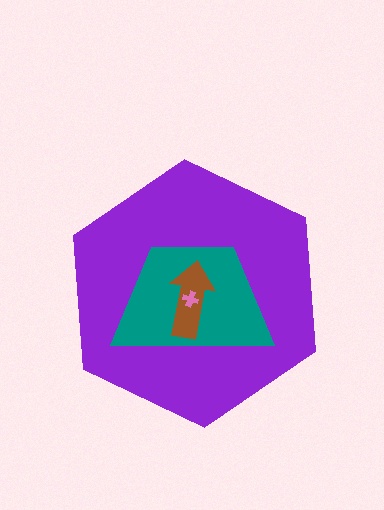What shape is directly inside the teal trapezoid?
The brown arrow.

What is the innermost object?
The pink cross.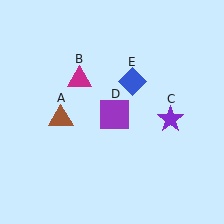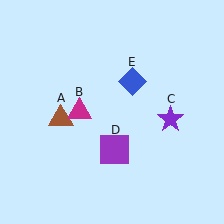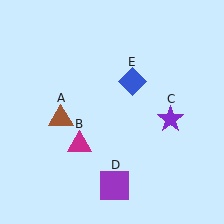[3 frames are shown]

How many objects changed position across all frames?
2 objects changed position: magenta triangle (object B), purple square (object D).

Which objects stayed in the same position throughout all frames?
Brown triangle (object A) and purple star (object C) and blue diamond (object E) remained stationary.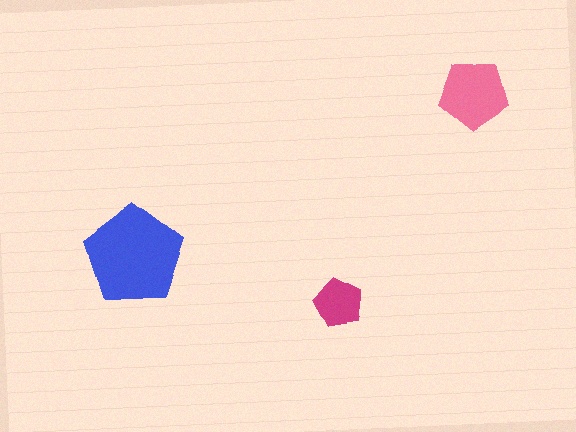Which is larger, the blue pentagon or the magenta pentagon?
The blue one.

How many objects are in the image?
There are 3 objects in the image.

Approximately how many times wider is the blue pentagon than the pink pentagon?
About 1.5 times wider.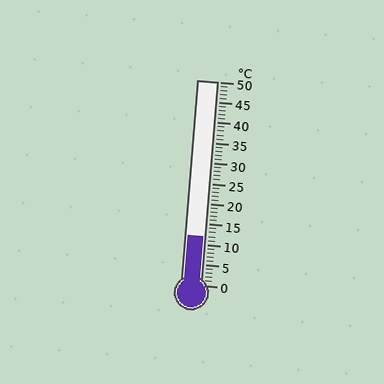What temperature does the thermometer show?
The thermometer shows approximately 12°C.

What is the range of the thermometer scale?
The thermometer scale ranges from 0°C to 50°C.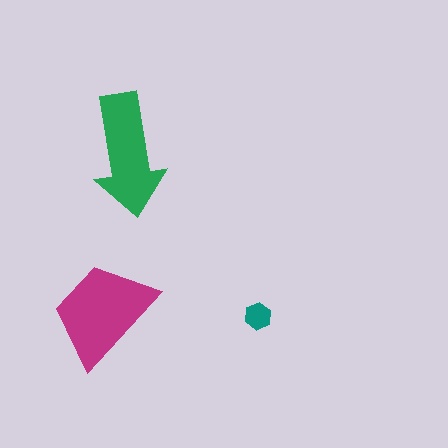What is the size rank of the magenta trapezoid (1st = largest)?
1st.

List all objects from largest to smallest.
The magenta trapezoid, the green arrow, the teal hexagon.